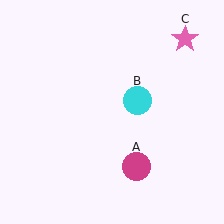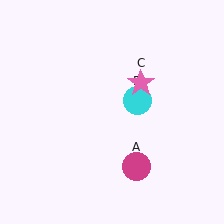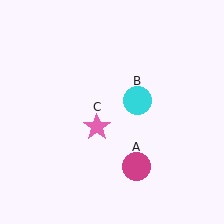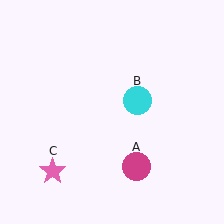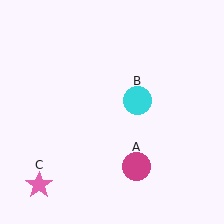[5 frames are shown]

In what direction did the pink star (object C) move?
The pink star (object C) moved down and to the left.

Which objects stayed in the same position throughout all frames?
Magenta circle (object A) and cyan circle (object B) remained stationary.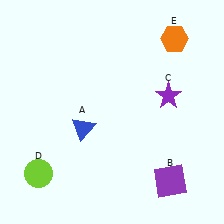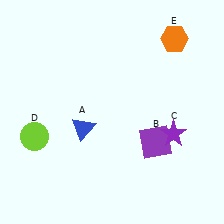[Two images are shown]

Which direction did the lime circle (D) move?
The lime circle (D) moved up.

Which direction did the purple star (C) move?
The purple star (C) moved down.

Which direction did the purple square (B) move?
The purple square (B) moved up.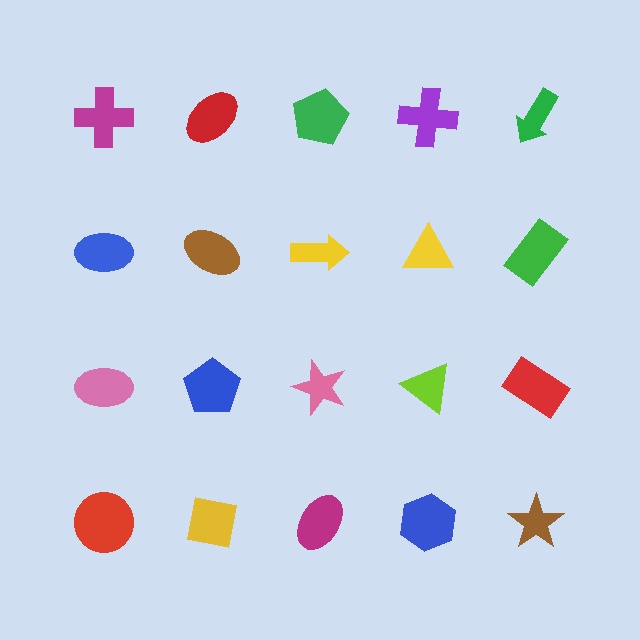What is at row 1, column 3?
A green pentagon.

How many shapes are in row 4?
5 shapes.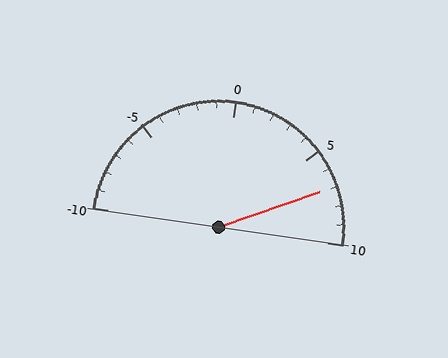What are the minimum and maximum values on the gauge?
The gauge ranges from -10 to 10.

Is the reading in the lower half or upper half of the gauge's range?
The reading is in the upper half of the range (-10 to 10).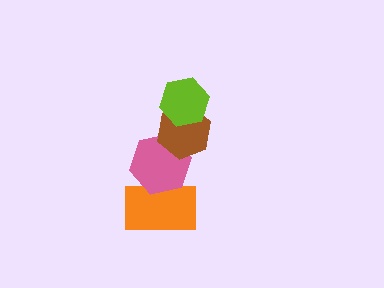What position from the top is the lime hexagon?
The lime hexagon is 1st from the top.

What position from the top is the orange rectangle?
The orange rectangle is 4th from the top.